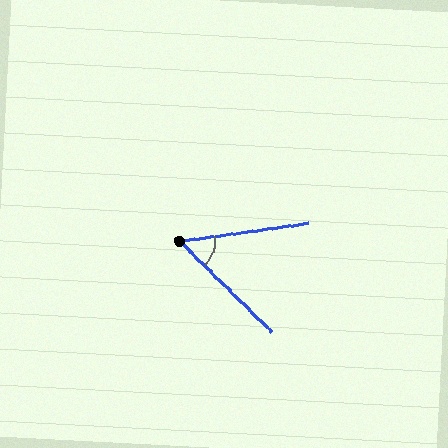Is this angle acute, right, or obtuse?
It is acute.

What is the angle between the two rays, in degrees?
Approximately 53 degrees.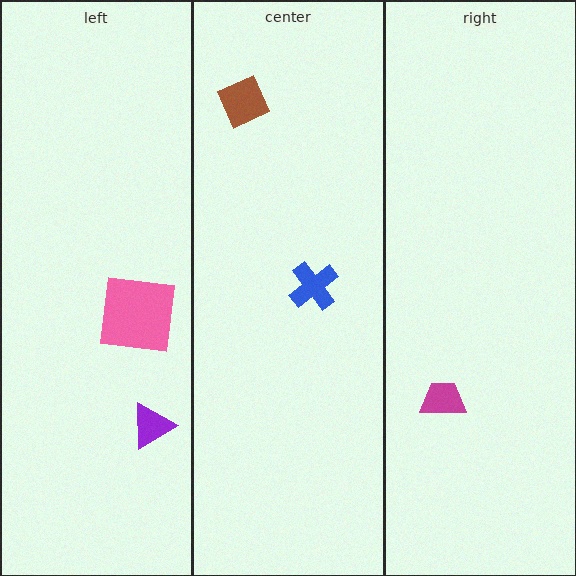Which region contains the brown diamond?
The center region.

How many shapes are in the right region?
1.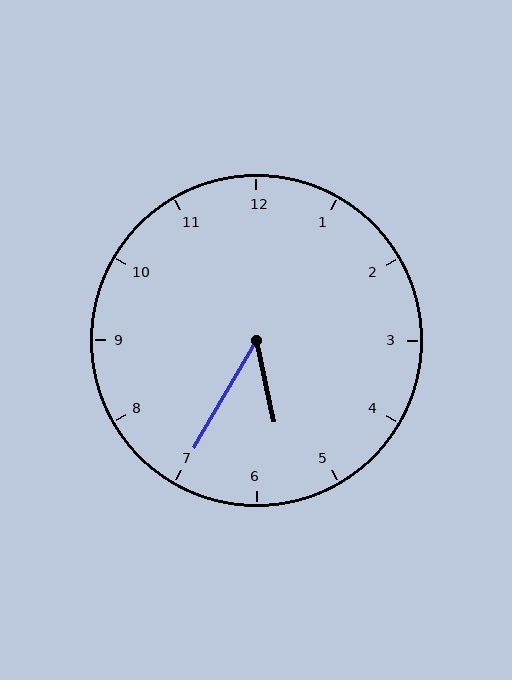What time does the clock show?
5:35.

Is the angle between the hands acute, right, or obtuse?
It is acute.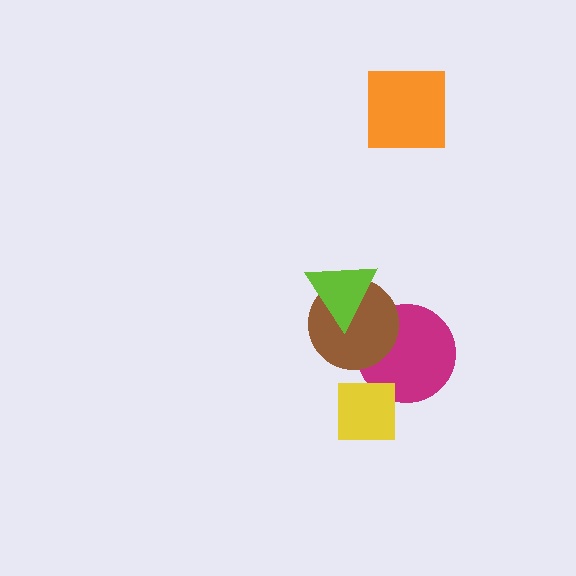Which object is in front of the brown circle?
The lime triangle is in front of the brown circle.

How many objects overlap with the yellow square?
1 object overlaps with the yellow square.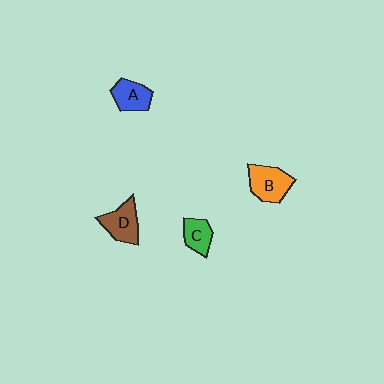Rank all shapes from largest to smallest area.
From largest to smallest: B (orange), D (brown), A (blue), C (green).